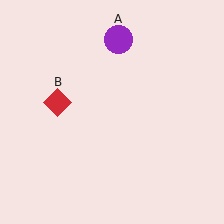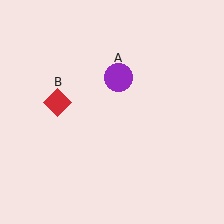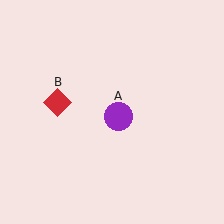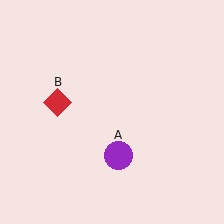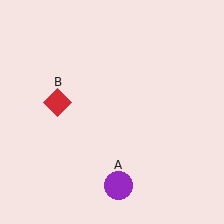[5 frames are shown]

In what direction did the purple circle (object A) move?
The purple circle (object A) moved down.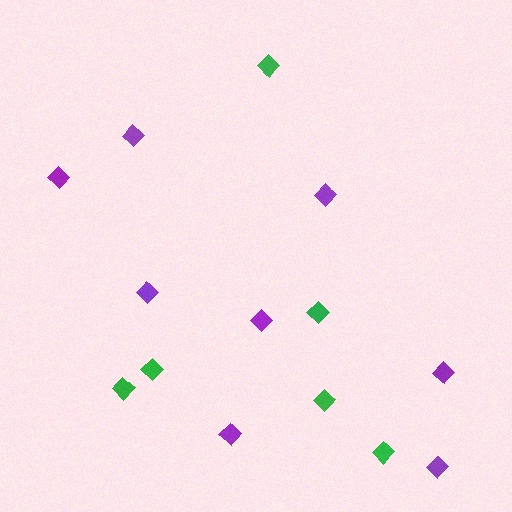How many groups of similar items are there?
There are 2 groups: one group of purple diamonds (8) and one group of green diamonds (6).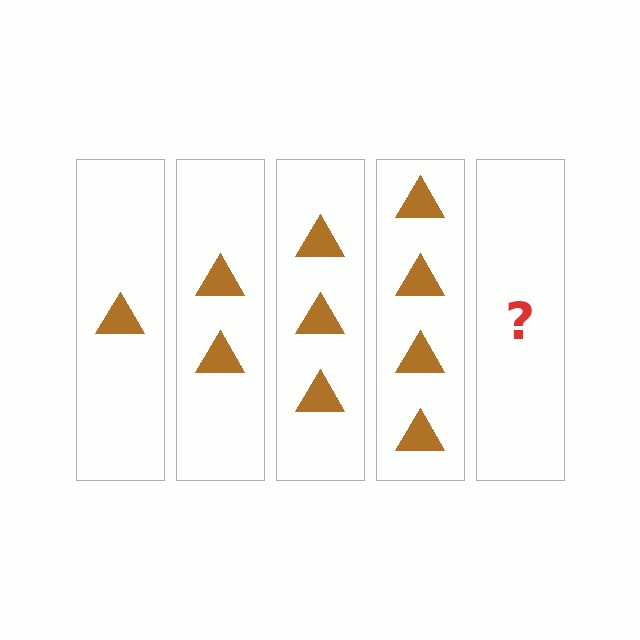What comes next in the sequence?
The next element should be 5 triangles.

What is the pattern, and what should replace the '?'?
The pattern is that each step adds one more triangle. The '?' should be 5 triangles.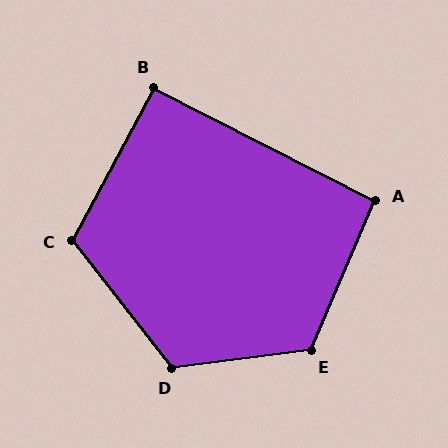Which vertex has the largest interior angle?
E, at approximately 121 degrees.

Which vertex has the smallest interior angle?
B, at approximately 91 degrees.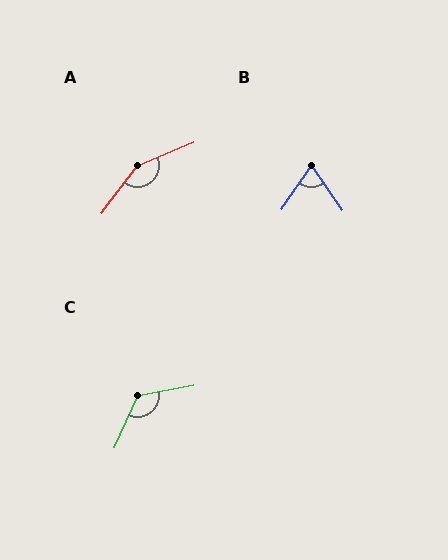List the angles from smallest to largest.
B (69°), C (125°), A (149°).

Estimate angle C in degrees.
Approximately 125 degrees.